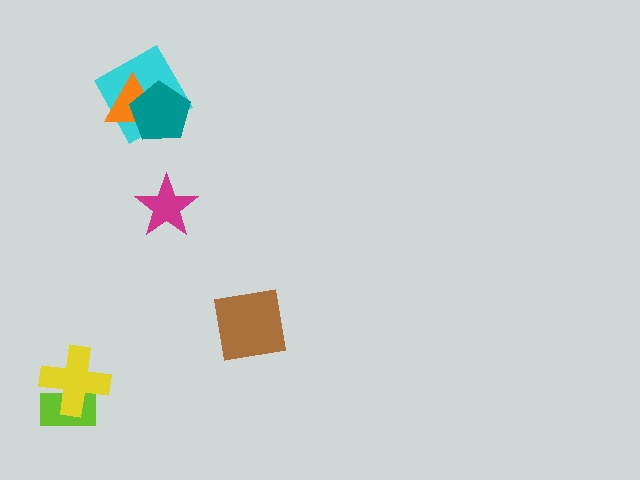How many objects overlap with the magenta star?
0 objects overlap with the magenta star.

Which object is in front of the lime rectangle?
The yellow cross is in front of the lime rectangle.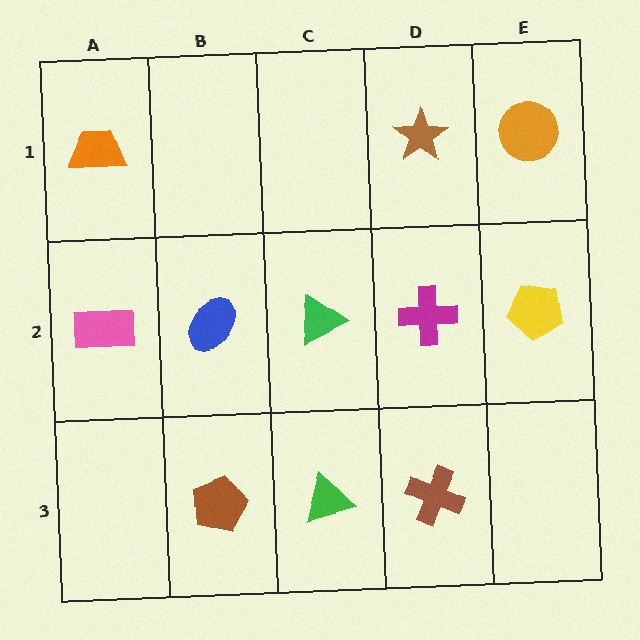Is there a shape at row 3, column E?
No, that cell is empty.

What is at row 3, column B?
A brown pentagon.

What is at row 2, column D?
A magenta cross.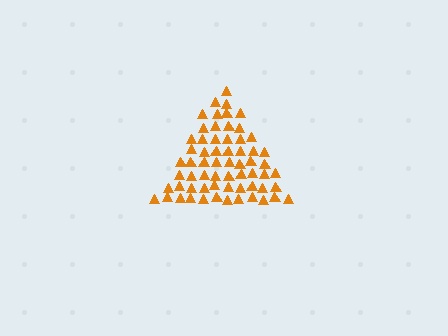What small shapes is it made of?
It is made of small triangles.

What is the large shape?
The large shape is a triangle.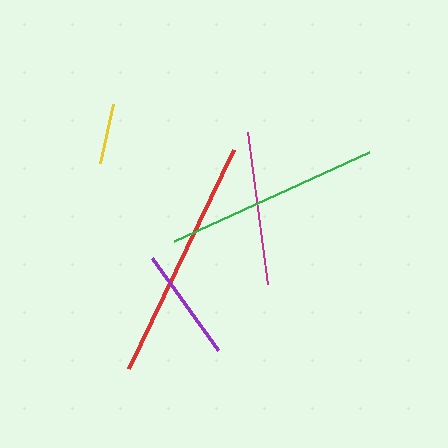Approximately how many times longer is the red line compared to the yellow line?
The red line is approximately 4.0 times the length of the yellow line.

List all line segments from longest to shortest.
From longest to shortest: red, green, magenta, purple, yellow.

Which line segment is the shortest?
The yellow line is the shortest at approximately 61 pixels.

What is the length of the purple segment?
The purple segment is approximately 113 pixels long.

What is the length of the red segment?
The red segment is approximately 243 pixels long.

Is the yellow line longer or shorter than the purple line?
The purple line is longer than the yellow line.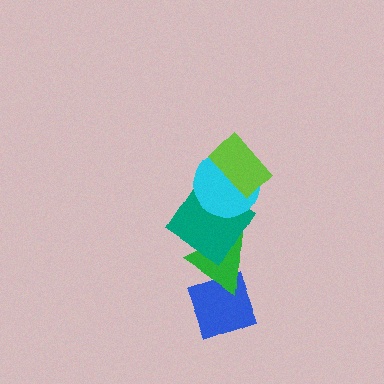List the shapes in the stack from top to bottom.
From top to bottom: the lime rectangle, the cyan circle, the teal diamond, the green triangle, the blue diamond.